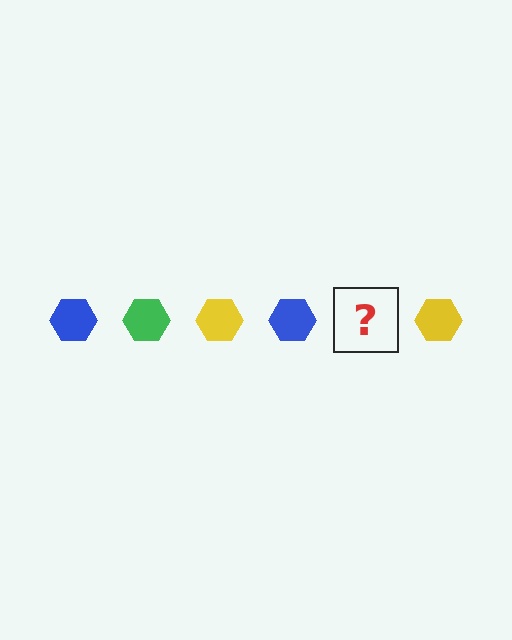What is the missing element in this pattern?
The missing element is a green hexagon.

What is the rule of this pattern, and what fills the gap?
The rule is that the pattern cycles through blue, green, yellow hexagons. The gap should be filled with a green hexagon.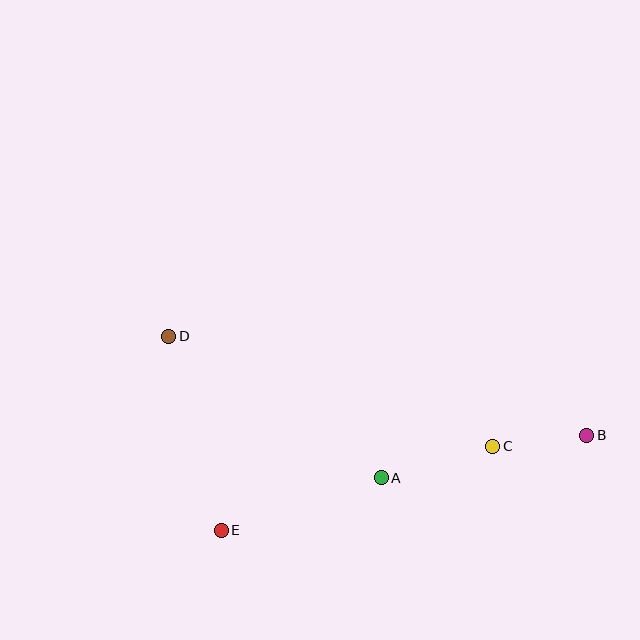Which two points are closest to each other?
Points B and C are closest to each other.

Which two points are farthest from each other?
Points B and D are farthest from each other.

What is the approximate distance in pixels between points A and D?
The distance between A and D is approximately 255 pixels.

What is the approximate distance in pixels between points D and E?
The distance between D and E is approximately 201 pixels.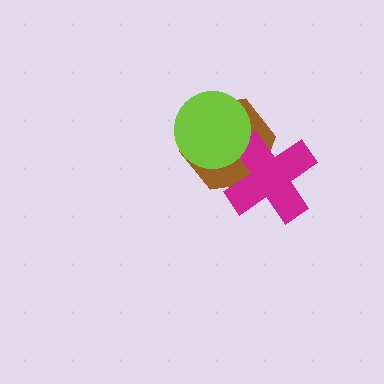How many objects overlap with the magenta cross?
2 objects overlap with the magenta cross.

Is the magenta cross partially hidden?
Yes, it is partially covered by another shape.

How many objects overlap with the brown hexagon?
2 objects overlap with the brown hexagon.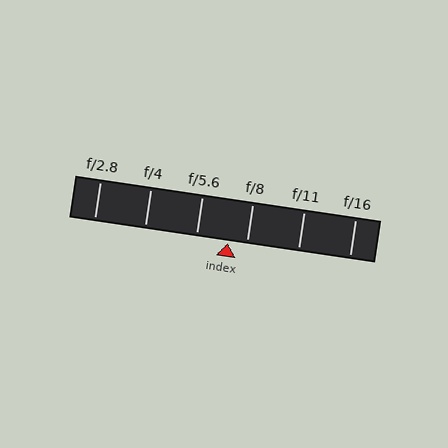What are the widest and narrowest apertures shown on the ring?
The widest aperture shown is f/2.8 and the narrowest is f/16.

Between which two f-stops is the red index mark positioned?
The index mark is between f/5.6 and f/8.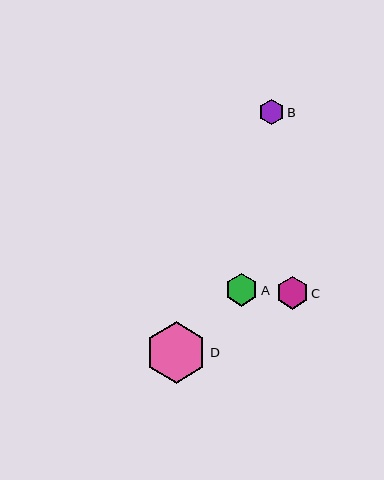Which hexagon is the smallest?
Hexagon B is the smallest with a size of approximately 25 pixels.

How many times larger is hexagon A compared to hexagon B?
Hexagon A is approximately 1.3 times the size of hexagon B.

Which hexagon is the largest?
Hexagon D is the largest with a size of approximately 61 pixels.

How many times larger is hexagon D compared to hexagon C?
Hexagon D is approximately 1.9 times the size of hexagon C.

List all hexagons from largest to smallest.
From largest to smallest: D, A, C, B.